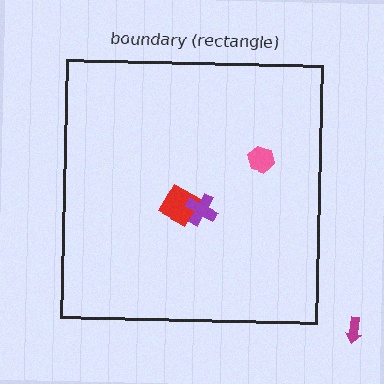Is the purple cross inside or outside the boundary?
Inside.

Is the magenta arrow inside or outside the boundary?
Outside.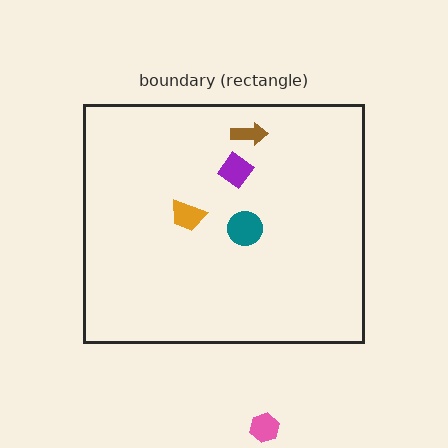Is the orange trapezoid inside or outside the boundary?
Inside.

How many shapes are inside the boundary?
4 inside, 1 outside.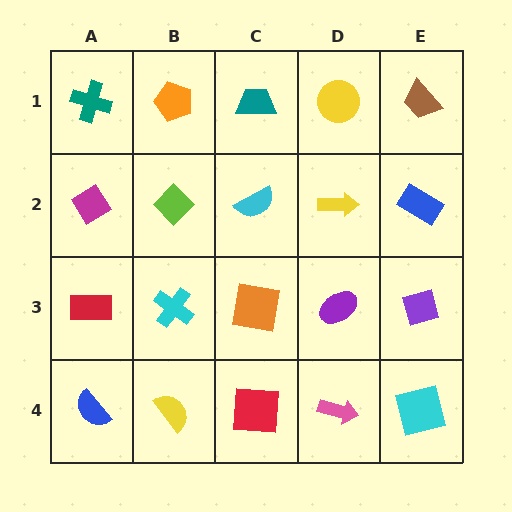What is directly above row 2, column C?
A teal trapezoid.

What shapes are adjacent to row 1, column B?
A lime diamond (row 2, column B), a teal cross (row 1, column A), a teal trapezoid (row 1, column C).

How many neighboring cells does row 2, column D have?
4.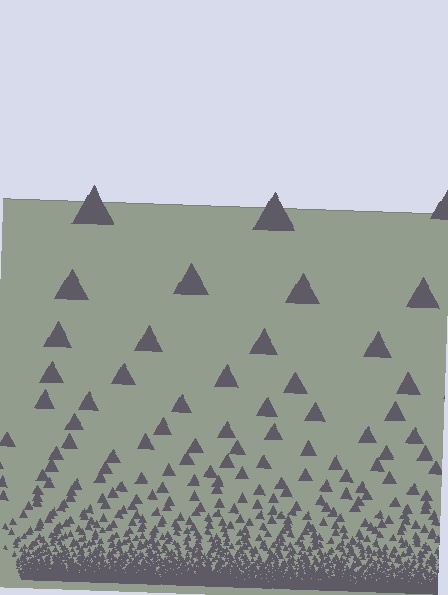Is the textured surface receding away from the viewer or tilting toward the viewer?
The surface appears to tilt toward the viewer. Texture elements get larger and sparser toward the top.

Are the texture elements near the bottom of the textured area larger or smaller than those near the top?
Smaller. The gradient is inverted — elements near the bottom are smaller and denser.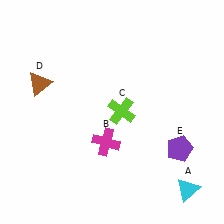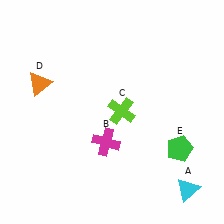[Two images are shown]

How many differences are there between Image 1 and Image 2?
There are 2 differences between the two images.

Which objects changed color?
D changed from brown to orange. E changed from purple to green.